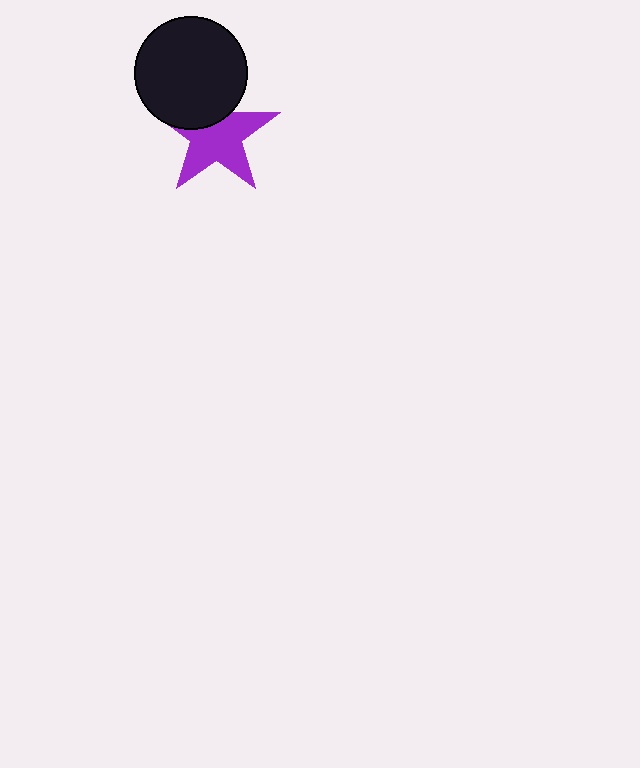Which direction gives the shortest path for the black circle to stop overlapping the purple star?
Moving up gives the shortest separation.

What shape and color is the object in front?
The object in front is a black circle.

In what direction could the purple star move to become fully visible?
The purple star could move down. That would shift it out from behind the black circle entirely.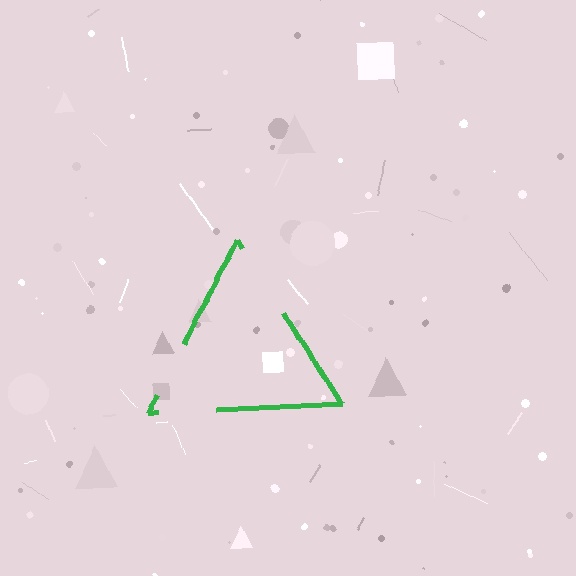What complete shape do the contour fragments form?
The contour fragments form a triangle.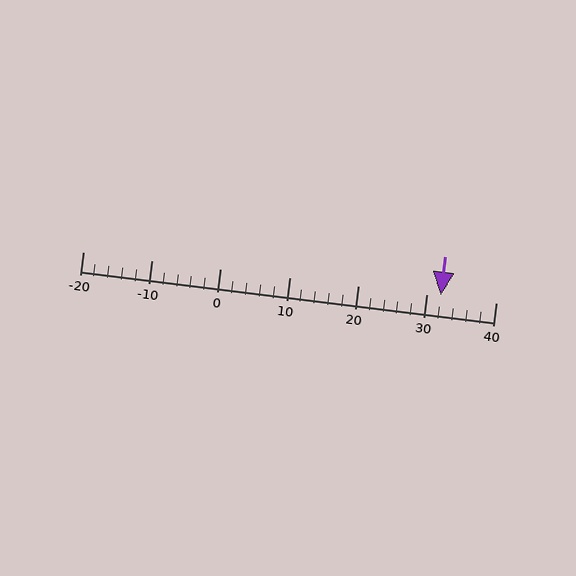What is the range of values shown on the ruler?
The ruler shows values from -20 to 40.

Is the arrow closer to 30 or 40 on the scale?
The arrow is closer to 30.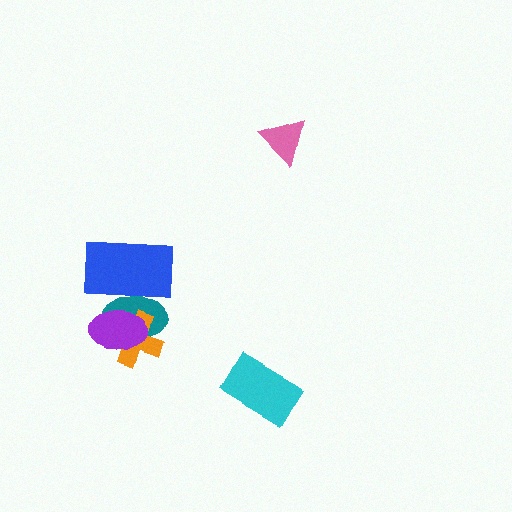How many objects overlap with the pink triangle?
0 objects overlap with the pink triangle.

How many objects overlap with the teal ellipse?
3 objects overlap with the teal ellipse.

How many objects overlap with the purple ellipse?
3 objects overlap with the purple ellipse.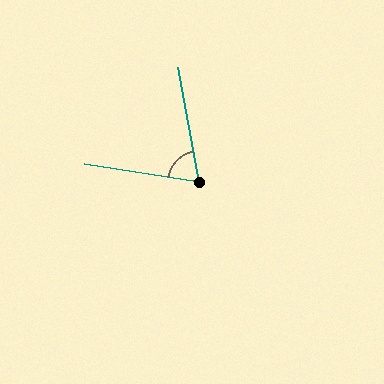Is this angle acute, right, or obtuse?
It is acute.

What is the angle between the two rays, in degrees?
Approximately 71 degrees.